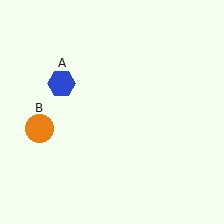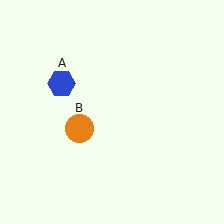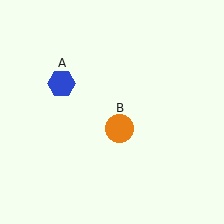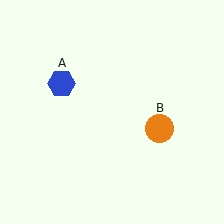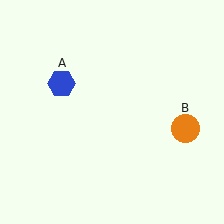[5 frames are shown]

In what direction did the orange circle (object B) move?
The orange circle (object B) moved right.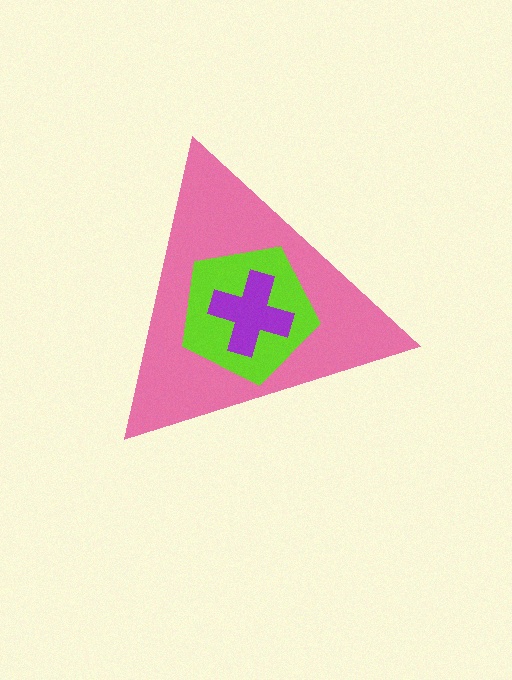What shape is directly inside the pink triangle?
The lime pentagon.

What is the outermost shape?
The pink triangle.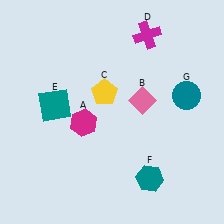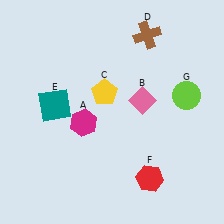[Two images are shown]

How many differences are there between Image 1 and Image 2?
There are 3 differences between the two images.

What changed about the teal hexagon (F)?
In Image 1, F is teal. In Image 2, it changed to red.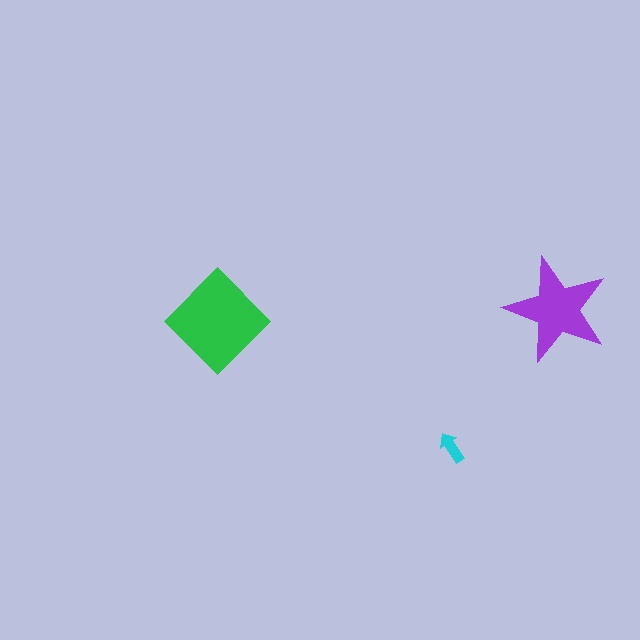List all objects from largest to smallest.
The green diamond, the purple star, the cyan arrow.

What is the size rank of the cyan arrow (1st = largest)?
3rd.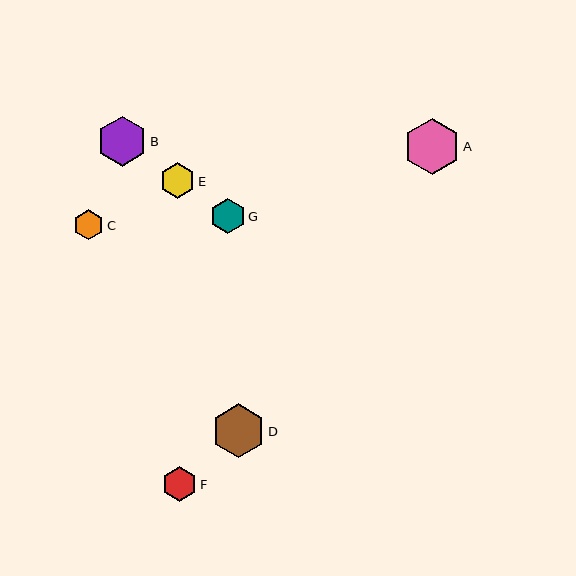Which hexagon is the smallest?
Hexagon C is the smallest with a size of approximately 30 pixels.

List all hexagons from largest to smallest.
From largest to smallest: A, D, B, G, E, F, C.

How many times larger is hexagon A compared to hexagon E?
Hexagon A is approximately 1.6 times the size of hexagon E.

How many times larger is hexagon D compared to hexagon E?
Hexagon D is approximately 1.5 times the size of hexagon E.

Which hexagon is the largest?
Hexagon A is the largest with a size of approximately 57 pixels.